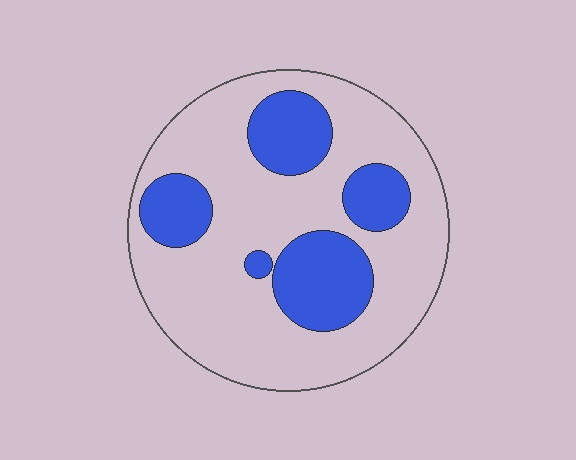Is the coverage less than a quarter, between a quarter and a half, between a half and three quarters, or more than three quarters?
Between a quarter and a half.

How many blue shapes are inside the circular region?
5.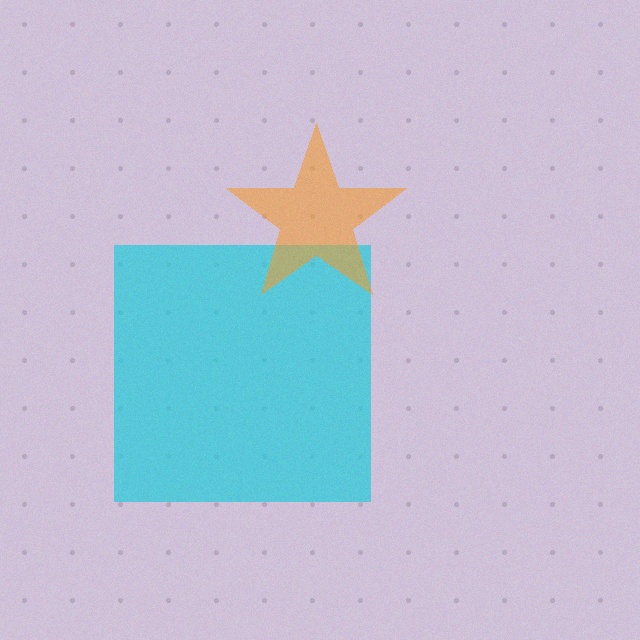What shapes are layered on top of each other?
The layered shapes are: a cyan square, an orange star.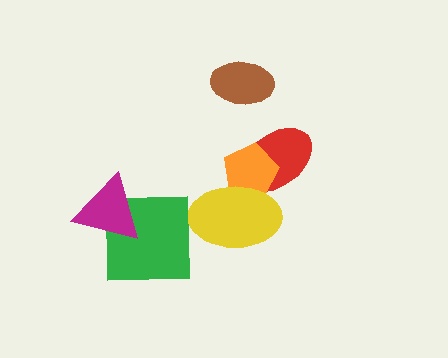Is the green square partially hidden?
Yes, it is partially covered by another shape.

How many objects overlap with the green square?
1 object overlaps with the green square.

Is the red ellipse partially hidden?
Yes, it is partially covered by another shape.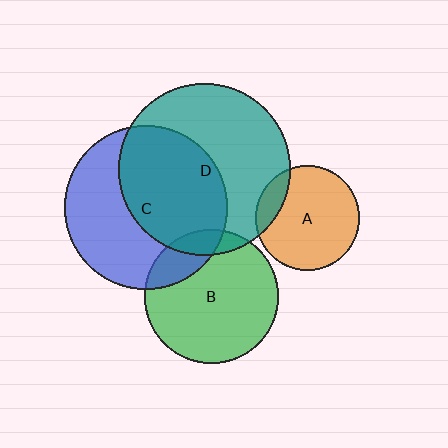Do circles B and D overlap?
Yes.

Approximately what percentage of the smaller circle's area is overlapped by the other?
Approximately 10%.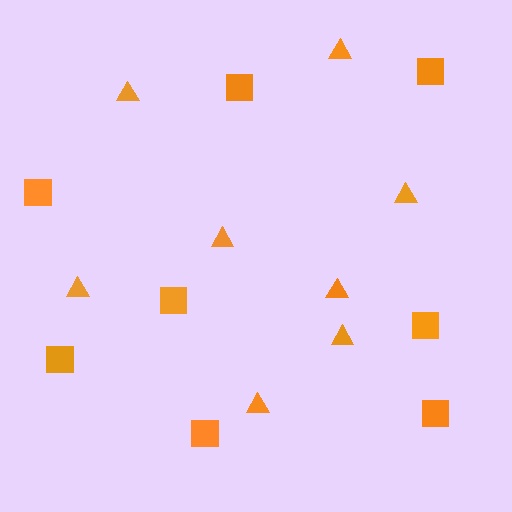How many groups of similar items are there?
There are 2 groups: one group of squares (8) and one group of triangles (8).